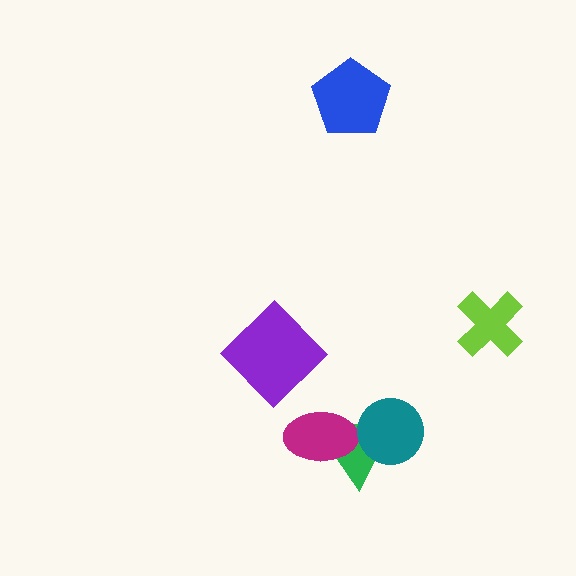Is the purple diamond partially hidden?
No, no other shape covers it.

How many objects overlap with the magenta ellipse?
1 object overlaps with the magenta ellipse.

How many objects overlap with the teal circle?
1 object overlaps with the teal circle.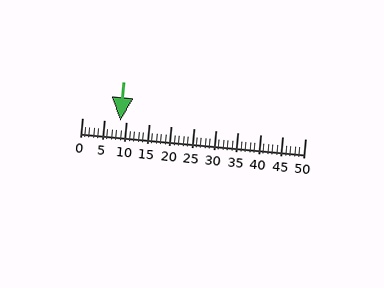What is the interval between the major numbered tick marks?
The major tick marks are spaced 5 units apart.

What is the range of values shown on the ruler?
The ruler shows values from 0 to 50.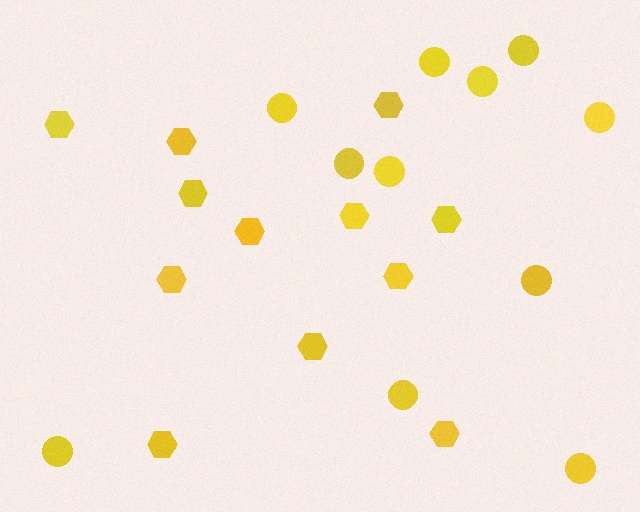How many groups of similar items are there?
There are 2 groups: one group of hexagons (12) and one group of circles (11).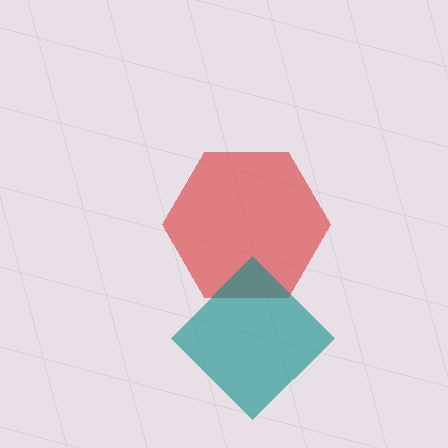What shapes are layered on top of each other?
The layered shapes are: a red hexagon, a teal diamond.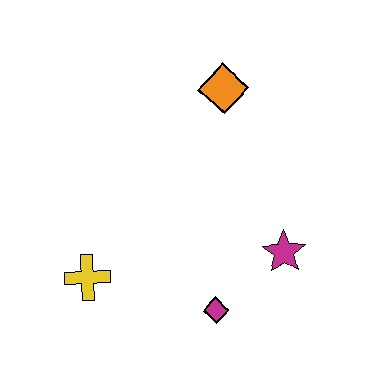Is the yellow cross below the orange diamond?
Yes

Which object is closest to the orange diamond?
The magenta star is closest to the orange diamond.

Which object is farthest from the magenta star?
The yellow cross is farthest from the magenta star.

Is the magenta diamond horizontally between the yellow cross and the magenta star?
Yes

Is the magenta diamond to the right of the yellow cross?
Yes